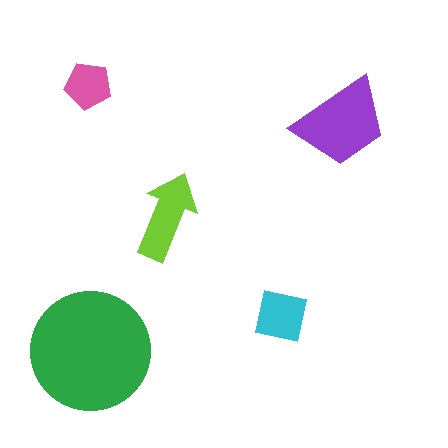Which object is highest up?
The pink pentagon is topmost.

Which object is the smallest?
The pink pentagon.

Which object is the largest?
The green circle.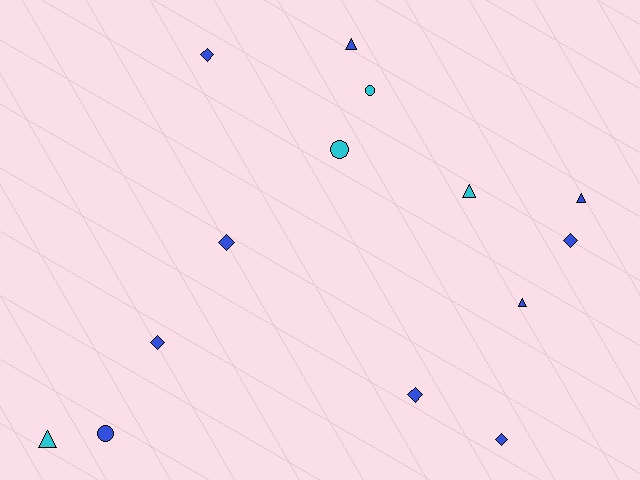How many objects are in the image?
There are 14 objects.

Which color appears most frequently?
Blue, with 10 objects.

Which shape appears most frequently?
Diamond, with 6 objects.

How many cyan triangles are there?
There are 2 cyan triangles.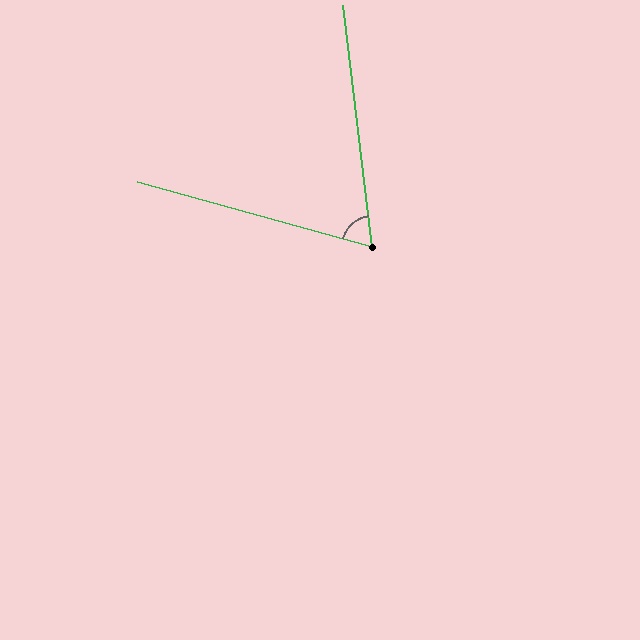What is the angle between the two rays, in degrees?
Approximately 68 degrees.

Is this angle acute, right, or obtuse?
It is acute.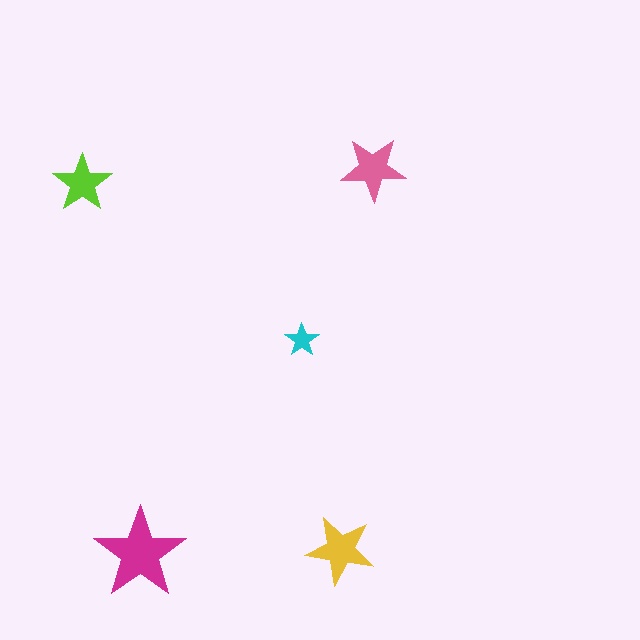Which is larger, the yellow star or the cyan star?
The yellow one.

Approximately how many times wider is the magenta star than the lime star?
About 1.5 times wider.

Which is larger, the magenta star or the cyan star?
The magenta one.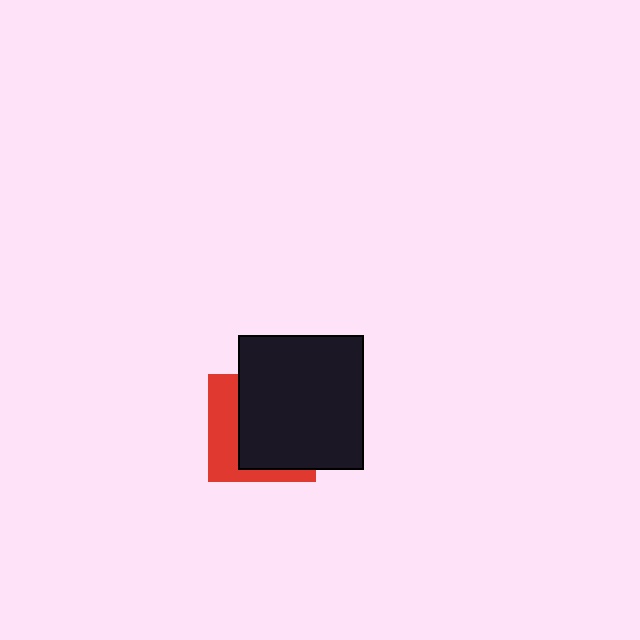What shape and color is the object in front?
The object in front is a black rectangle.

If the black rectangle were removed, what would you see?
You would see the complete red square.